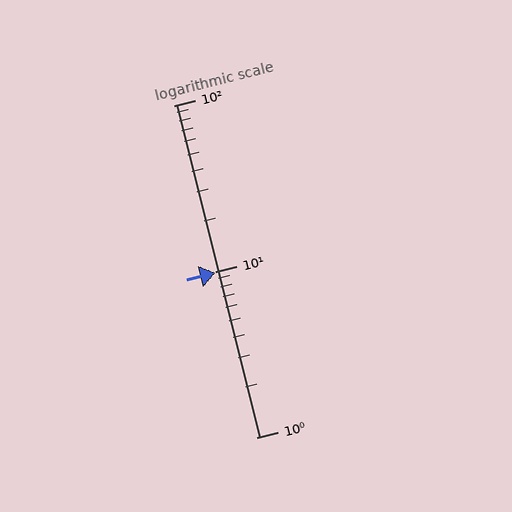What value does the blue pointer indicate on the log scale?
The pointer indicates approximately 9.8.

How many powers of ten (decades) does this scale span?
The scale spans 2 decades, from 1 to 100.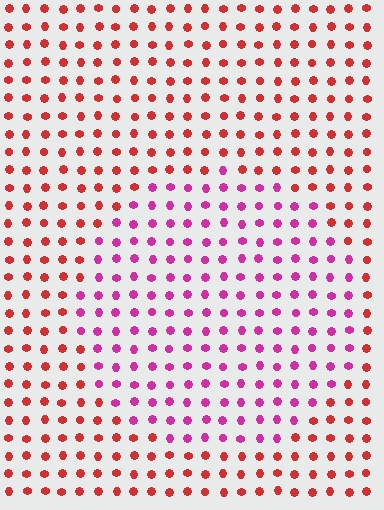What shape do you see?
I see a circle.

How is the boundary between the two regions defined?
The boundary is defined purely by a slight shift in hue (about 43 degrees). Spacing, size, and orientation are identical on both sides.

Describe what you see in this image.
The image is filled with small red elements in a uniform arrangement. A circle-shaped region is visible where the elements are tinted to a slightly different hue, forming a subtle color boundary.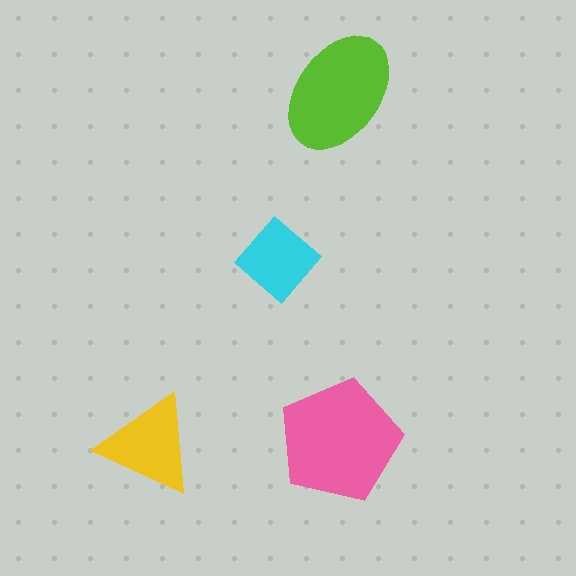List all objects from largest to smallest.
The pink pentagon, the lime ellipse, the yellow triangle, the cyan diamond.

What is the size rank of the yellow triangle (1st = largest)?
3rd.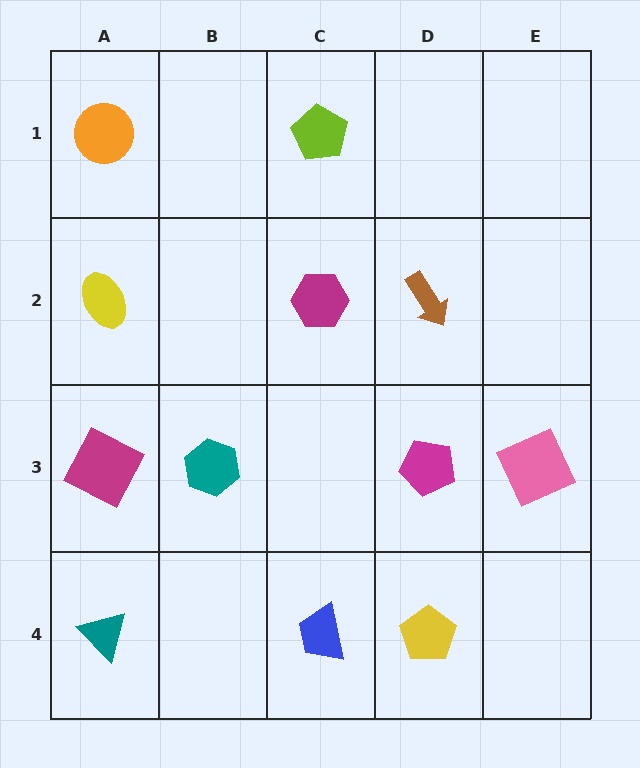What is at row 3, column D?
A magenta pentagon.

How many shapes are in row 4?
3 shapes.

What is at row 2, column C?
A magenta hexagon.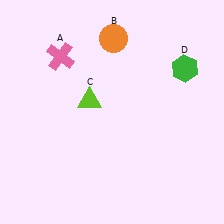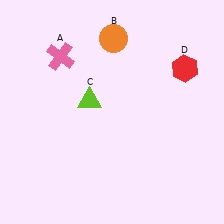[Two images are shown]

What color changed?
The hexagon (D) changed from green in Image 1 to red in Image 2.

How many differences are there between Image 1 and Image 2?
There is 1 difference between the two images.